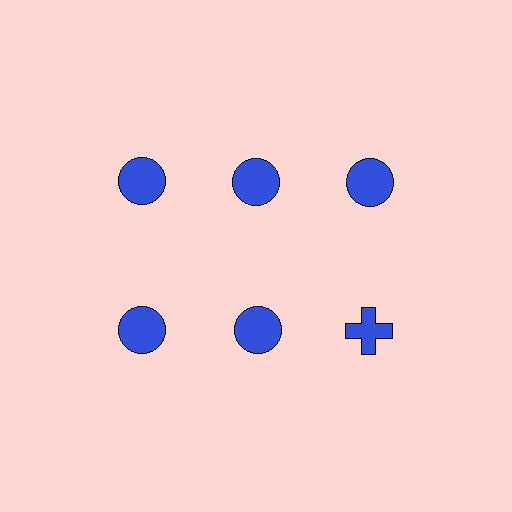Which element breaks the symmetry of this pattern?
The blue cross in the second row, center column breaks the symmetry. All other shapes are blue circles.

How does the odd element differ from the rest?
It has a different shape: cross instead of circle.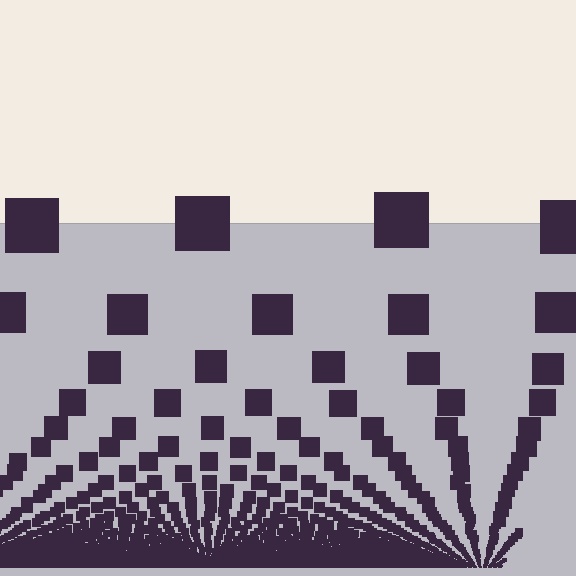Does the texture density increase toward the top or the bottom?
Density increases toward the bottom.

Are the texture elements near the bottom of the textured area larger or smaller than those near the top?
Smaller. The gradient is inverted — elements near the bottom are smaller and denser.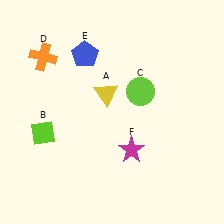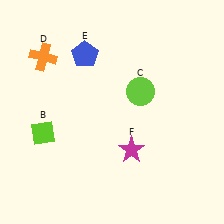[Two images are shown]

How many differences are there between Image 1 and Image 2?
There is 1 difference between the two images.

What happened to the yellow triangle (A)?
The yellow triangle (A) was removed in Image 2. It was in the top-left area of Image 1.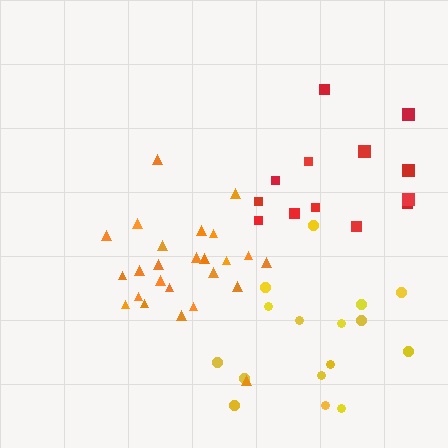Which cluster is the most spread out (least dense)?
Red.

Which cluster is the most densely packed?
Orange.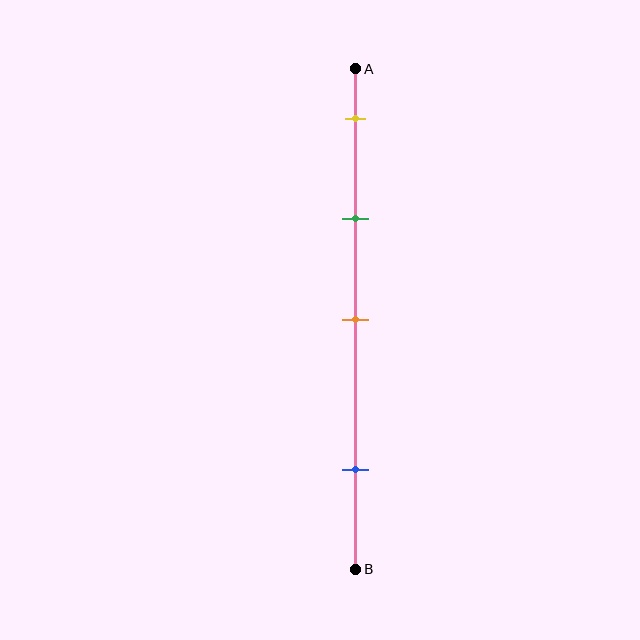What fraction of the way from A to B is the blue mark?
The blue mark is approximately 80% (0.8) of the way from A to B.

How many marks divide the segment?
There are 4 marks dividing the segment.